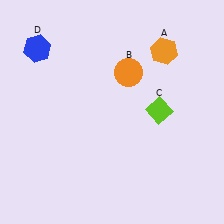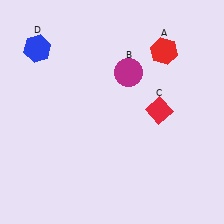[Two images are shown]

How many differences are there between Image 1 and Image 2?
There are 3 differences between the two images.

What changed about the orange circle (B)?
In Image 1, B is orange. In Image 2, it changed to magenta.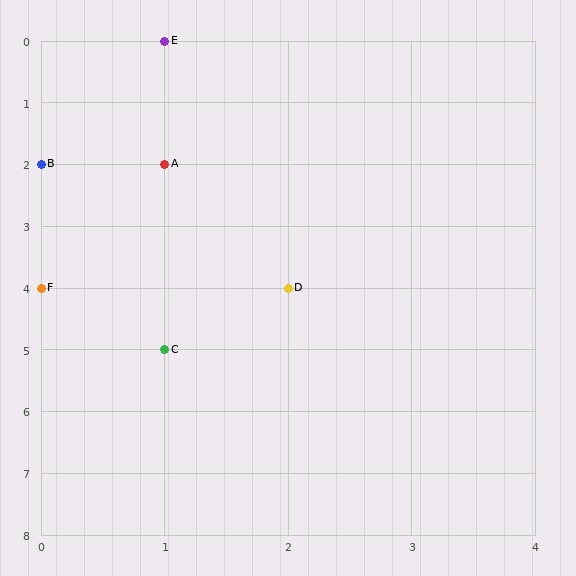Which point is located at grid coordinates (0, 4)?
Point F is at (0, 4).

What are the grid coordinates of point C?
Point C is at grid coordinates (1, 5).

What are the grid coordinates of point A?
Point A is at grid coordinates (1, 2).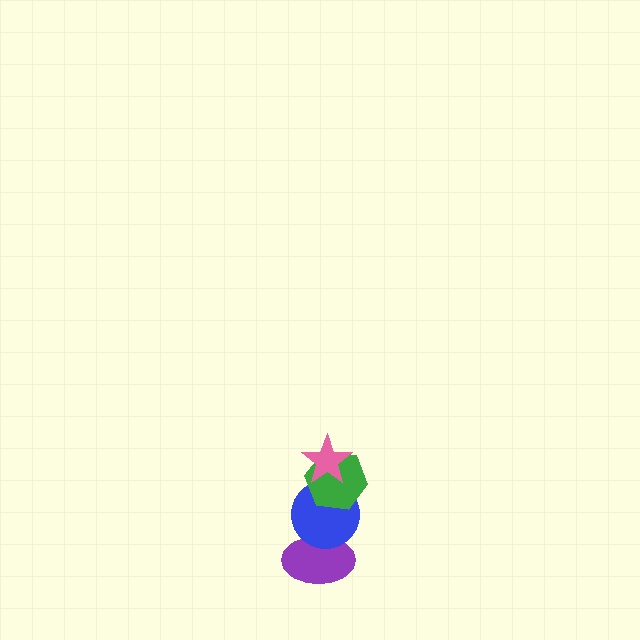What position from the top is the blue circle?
The blue circle is 3rd from the top.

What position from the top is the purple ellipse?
The purple ellipse is 4th from the top.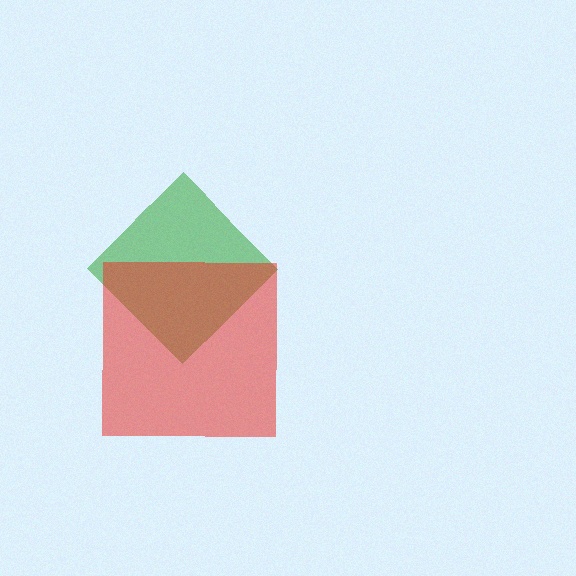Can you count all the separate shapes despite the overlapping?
Yes, there are 2 separate shapes.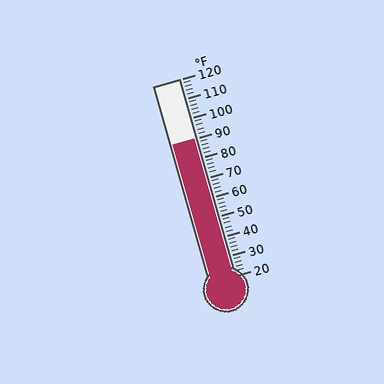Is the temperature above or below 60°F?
The temperature is above 60°F.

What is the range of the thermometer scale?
The thermometer scale ranges from 20°F to 120°F.